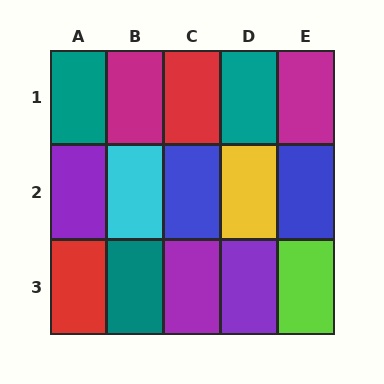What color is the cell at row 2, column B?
Cyan.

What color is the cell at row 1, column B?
Magenta.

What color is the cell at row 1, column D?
Teal.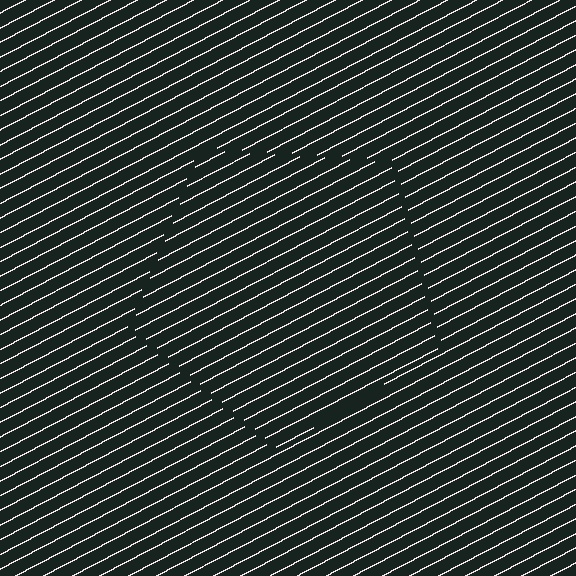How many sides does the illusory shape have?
5 sides — the line-ends trace a pentagon.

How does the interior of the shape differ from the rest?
The interior of the shape contains the same grating, shifted by half a period — the contour is defined by the phase discontinuity where line-ends from the inner and outer gratings abut.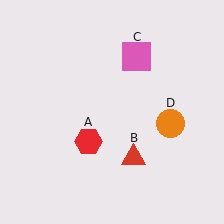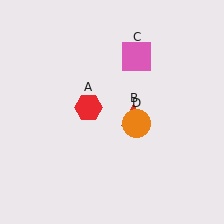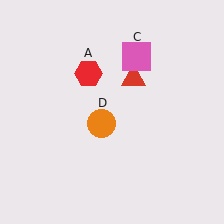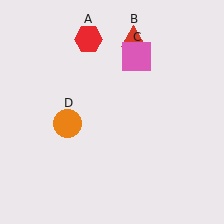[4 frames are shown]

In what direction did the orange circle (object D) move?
The orange circle (object D) moved left.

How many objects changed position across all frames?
3 objects changed position: red hexagon (object A), red triangle (object B), orange circle (object D).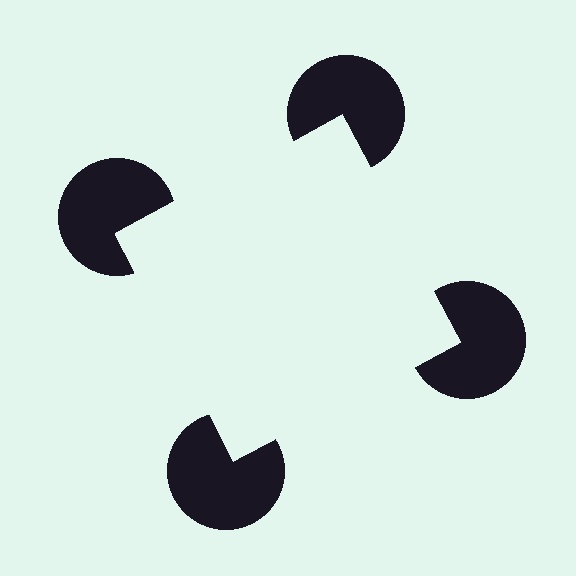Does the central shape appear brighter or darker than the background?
It typically appears slightly brighter than the background, even though no actual brightness change is drawn.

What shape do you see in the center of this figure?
An illusory square — its edges are inferred from the aligned wedge cuts in the pac-man discs, not physically drawn.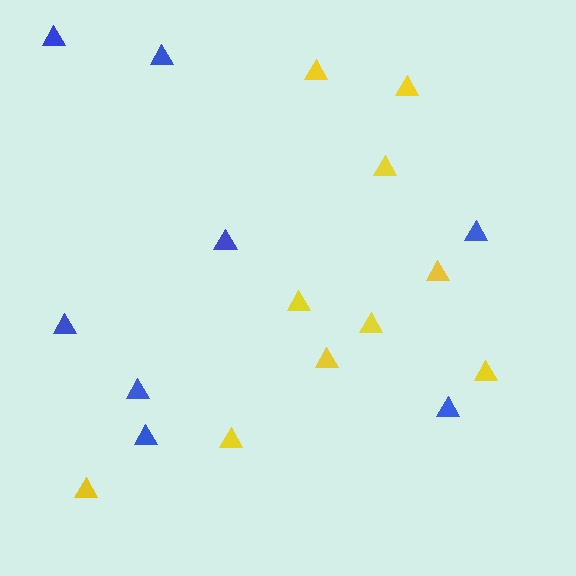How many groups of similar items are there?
There are 2 groups: one group of yellow triangles (10) and one group of blue triangles (8).